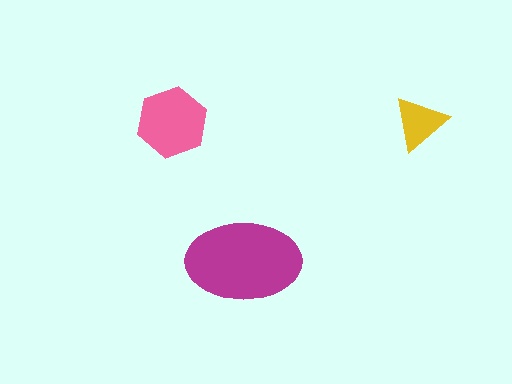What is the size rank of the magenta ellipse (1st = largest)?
1st.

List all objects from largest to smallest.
The magenta ellipse, the pink hexagon, the yellow triangle.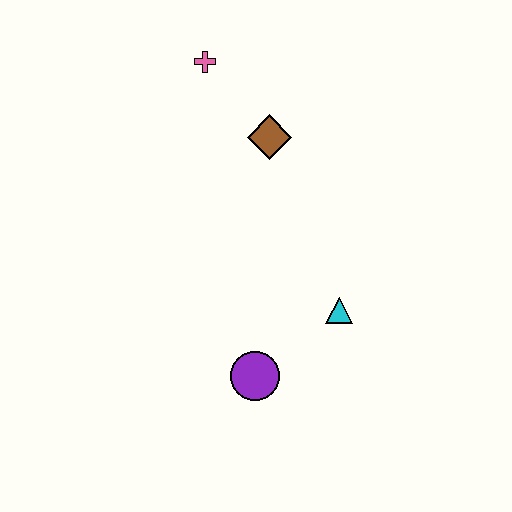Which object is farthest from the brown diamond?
The purple circle is farthest from the brown diamond.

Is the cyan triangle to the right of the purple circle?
Yes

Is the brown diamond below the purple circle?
No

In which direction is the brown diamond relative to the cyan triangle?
The brown diamond is above the cyan triangle.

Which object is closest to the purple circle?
The cyan triangle is closest to the purple circle.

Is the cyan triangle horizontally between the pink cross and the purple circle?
No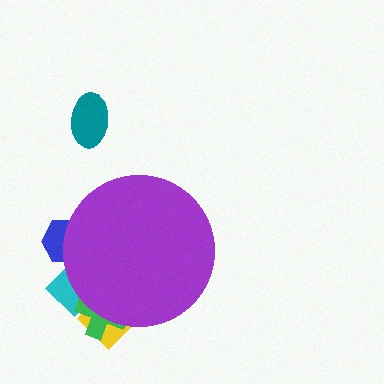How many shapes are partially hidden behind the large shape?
4 shapes are partially hidden.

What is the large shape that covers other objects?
A purple circle.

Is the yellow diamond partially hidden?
Yes, the yellow diamond is partially hidden behind the purple circle.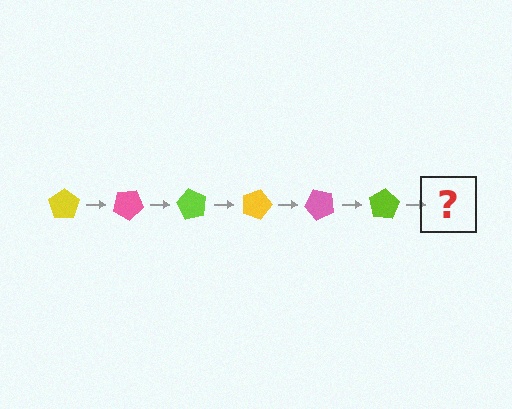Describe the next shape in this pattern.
It should be a yellow pentagon, rotated 180 degrees from the start.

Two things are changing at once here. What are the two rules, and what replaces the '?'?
The two rules are that it rotates 30 degrees each step and the color cycles through yellow, pink, and lime. The '?' should be a yellow pentagon, rotated 180 degrees from the start.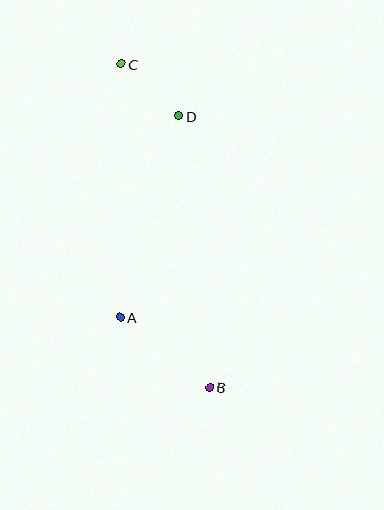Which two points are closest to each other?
Points C and D are closest to each other.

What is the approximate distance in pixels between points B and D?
The distance between B and D is approximately 273 pixels.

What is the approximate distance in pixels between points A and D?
The distance between A and D is approximately 210 pixels.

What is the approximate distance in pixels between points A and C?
The distance between A and C is approximately 253 pixels.